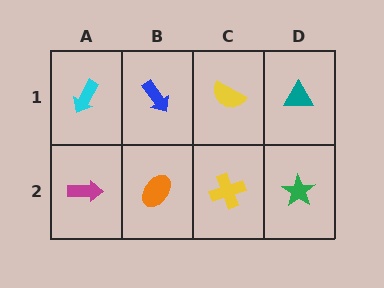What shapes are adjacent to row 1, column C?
A yellow cross (row 2, column C), a blue arrow (row 1, column B), a teal triangle (row 1, column D).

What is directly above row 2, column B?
A blue arrow.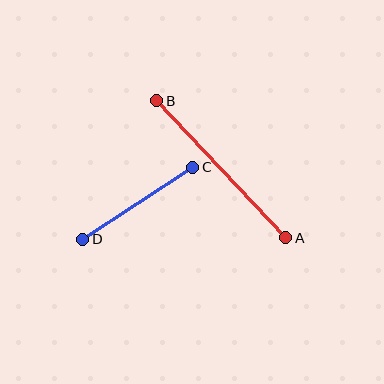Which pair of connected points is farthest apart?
Points A and B are farthest apart.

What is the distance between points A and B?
The distance is approximately 189 pixels.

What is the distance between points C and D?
The distance is approximately 131 pixels.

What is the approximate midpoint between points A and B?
The midpoint is at approximately (221, 169) pixels.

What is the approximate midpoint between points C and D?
The midpoint is at approximately (138, 203) pixels.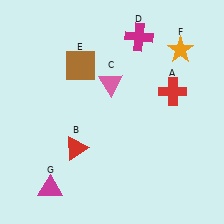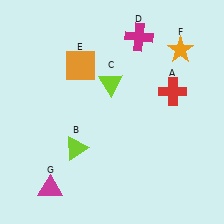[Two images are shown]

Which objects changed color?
B changed from red to lime. C changed from pink to lime. E changed from brown to orange.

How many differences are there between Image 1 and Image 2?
There are 3 differences between the two images.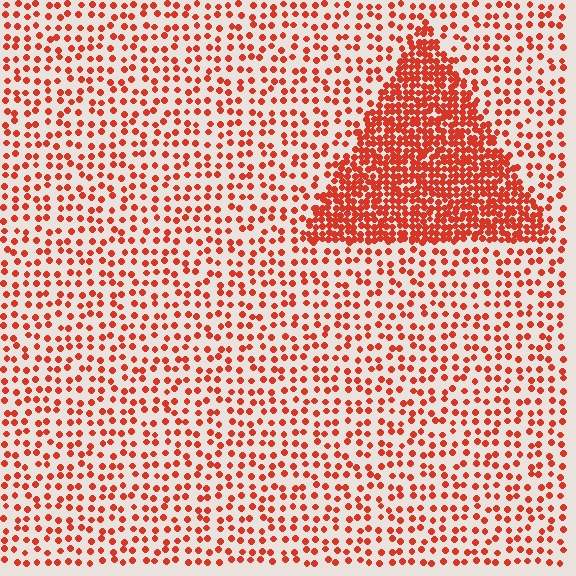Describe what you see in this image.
The image contains small red elements arranged at two different densities. A triangle-shaped region is visible where the elements are more densely packed than the surrounding area.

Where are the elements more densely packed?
The elements are more densely packed inside the triangle boundary.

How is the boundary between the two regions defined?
The boundary is defined by a change in element density (approximately 2.8x ratio). All elements are the same color, size, and shape.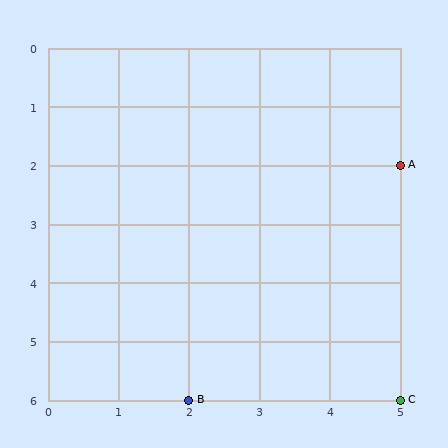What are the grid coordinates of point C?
Point C is at grid coordinates (5, 6).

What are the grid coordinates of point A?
Point A is at grid coordinates (5, 2).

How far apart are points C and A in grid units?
Points C and A are 4 rows apart.